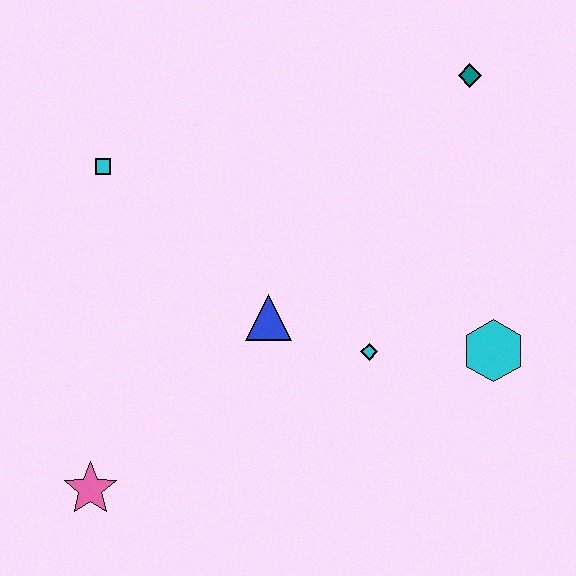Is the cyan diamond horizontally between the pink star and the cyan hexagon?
Yes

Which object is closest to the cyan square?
The blue triangle is closest to the cyan square.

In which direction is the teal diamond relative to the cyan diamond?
The teal diamond is above the cyan diamond.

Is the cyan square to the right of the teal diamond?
No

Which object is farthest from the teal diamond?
The pink star is farthest from the teal diamond.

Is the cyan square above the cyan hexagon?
Yes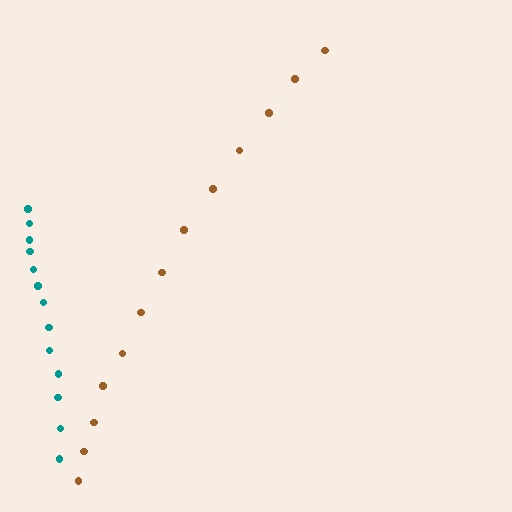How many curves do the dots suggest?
There are 2 distinct paths.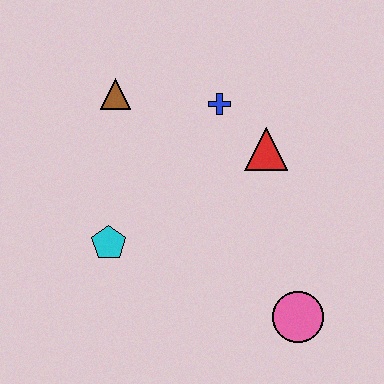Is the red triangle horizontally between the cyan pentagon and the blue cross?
No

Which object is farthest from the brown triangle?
The pink circle is farthest from the brown triangle.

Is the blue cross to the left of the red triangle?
Yes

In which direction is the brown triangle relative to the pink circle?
The brown triangle is above the pink circle.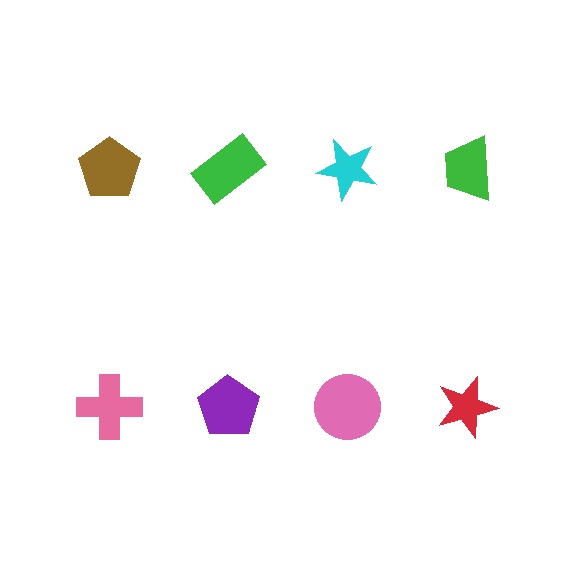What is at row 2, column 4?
A red star.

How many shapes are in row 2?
4 shapes.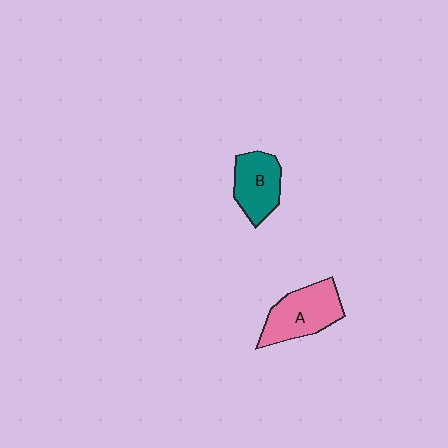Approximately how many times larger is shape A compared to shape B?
Approximately 1.3 times.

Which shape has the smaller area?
Shape B (teal).